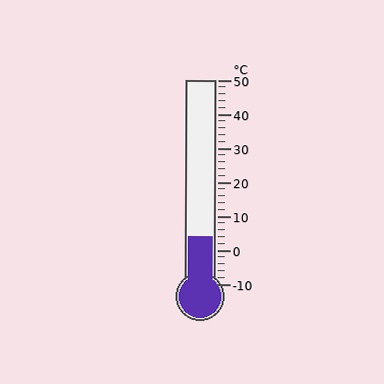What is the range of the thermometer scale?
The thermometer scale ranges from -10°C to 50°C.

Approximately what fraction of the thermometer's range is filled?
The thermometer is filled to approximately 25% of its range.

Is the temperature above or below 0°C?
The temperature is above 0°C.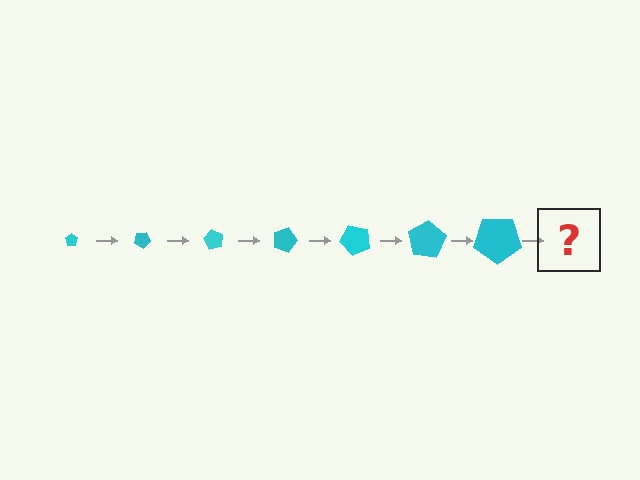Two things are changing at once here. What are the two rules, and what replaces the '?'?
The two rules are that the pentagon grows larger each step and it rotates 30 degrees each step. The '?' should be a pentagon, larger than the previous one and rotated 210 degrees from the start.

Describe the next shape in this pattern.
It should be a pentagon, larger than the previous one and rotated 210 degrees from the start.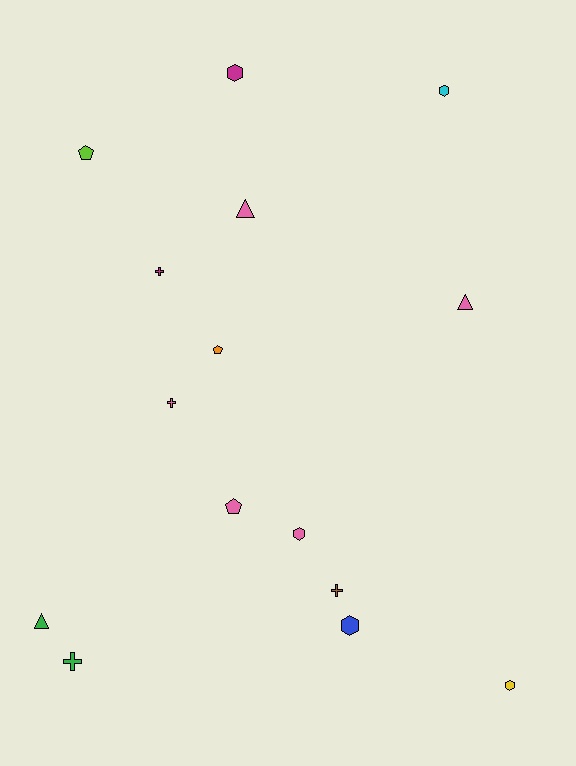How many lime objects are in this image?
There is 1 lime object.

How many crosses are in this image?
There are 4 crosses.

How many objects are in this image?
There are 15 objects.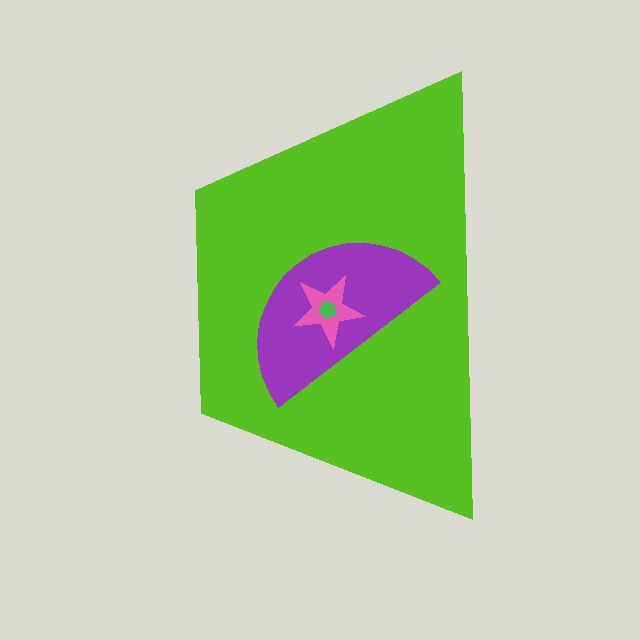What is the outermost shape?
The lime trapezoid.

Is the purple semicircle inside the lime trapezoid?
Yes.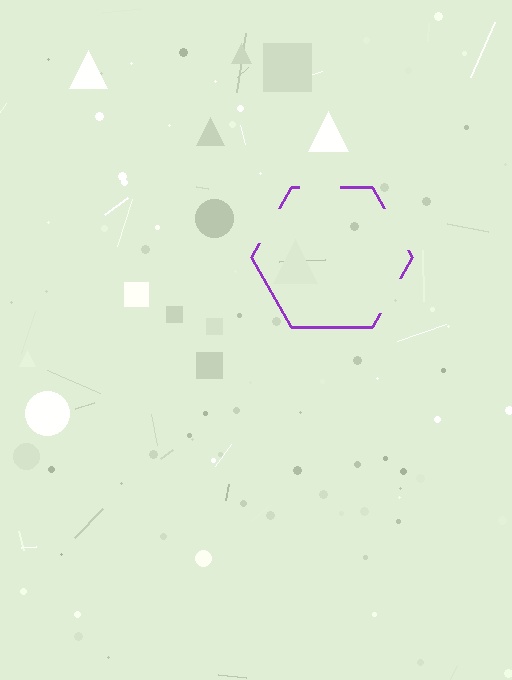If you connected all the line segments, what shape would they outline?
They would outline a hexagon.